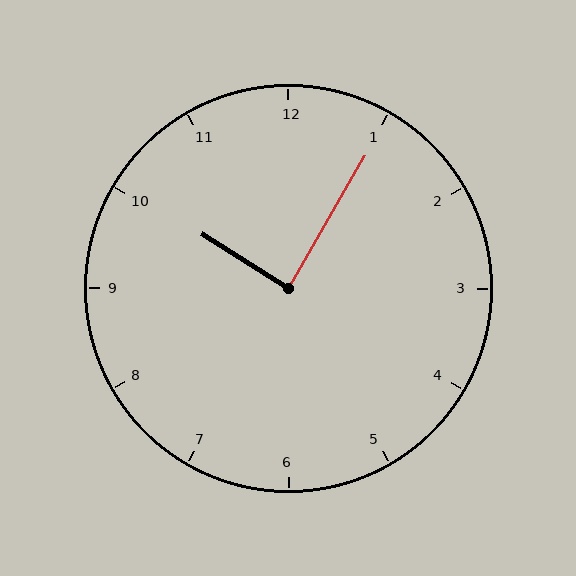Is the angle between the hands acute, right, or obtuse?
It is right.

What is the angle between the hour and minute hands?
Approximately 88 degrees.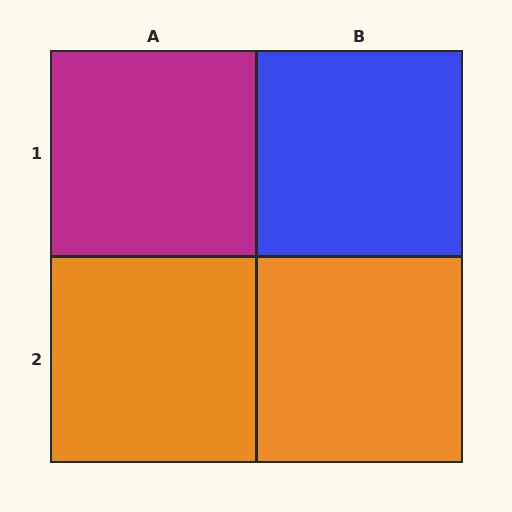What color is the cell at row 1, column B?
Blue.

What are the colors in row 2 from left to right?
Orange, orange.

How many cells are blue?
1 cell is blue.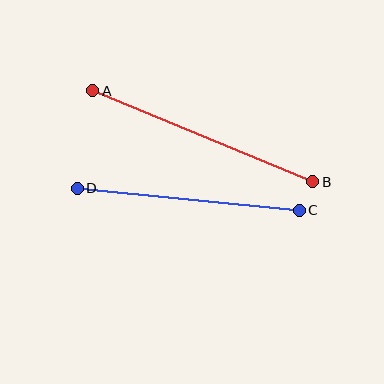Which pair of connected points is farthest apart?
Points A and B are farthest apart.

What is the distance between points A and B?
The distance is approximately 238 pixels.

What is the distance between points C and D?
The distance is approximately 223 pixels.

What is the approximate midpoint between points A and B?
The midpoint is at approximately (203, 136) pixels.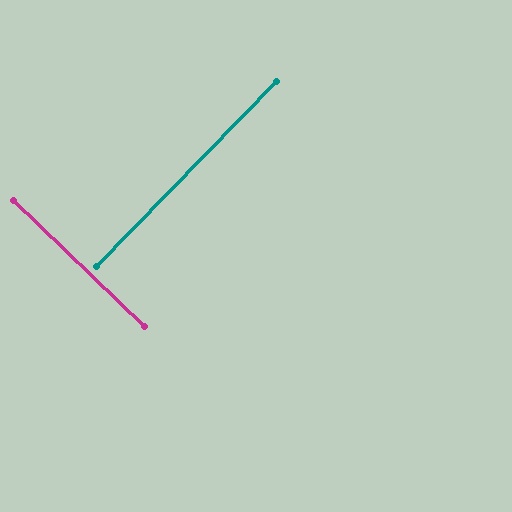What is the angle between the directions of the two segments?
Approximately 90 degrees.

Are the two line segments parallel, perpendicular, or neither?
Perpendicular — they meet at approximately 90°.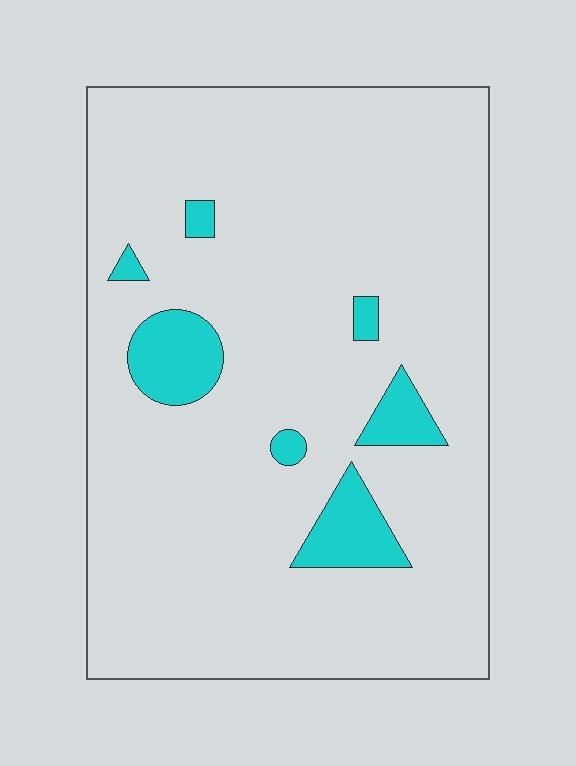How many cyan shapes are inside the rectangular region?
7.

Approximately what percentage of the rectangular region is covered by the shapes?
Approximately 10%.